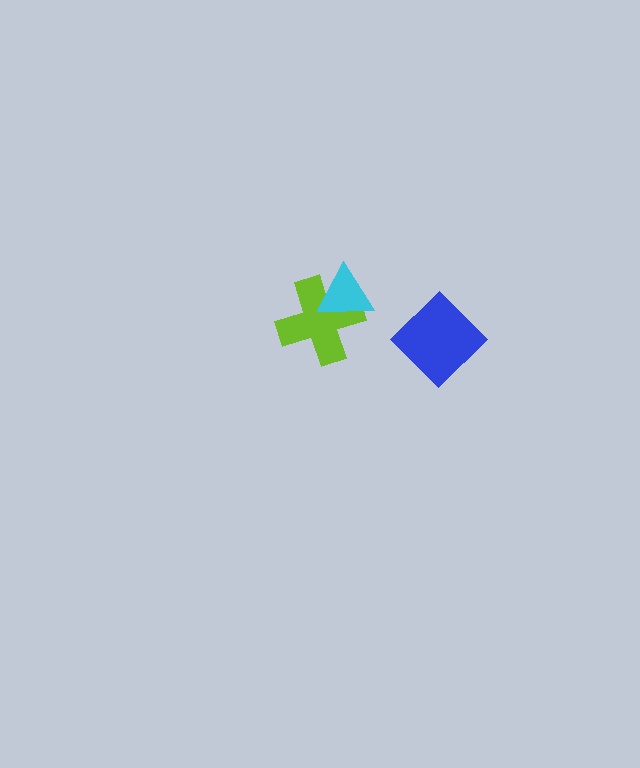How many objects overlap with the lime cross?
1 object overlaps with the lime cross.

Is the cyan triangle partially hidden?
No, no other shape covers it.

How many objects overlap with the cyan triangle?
1 object overlaps with the cyan triangle.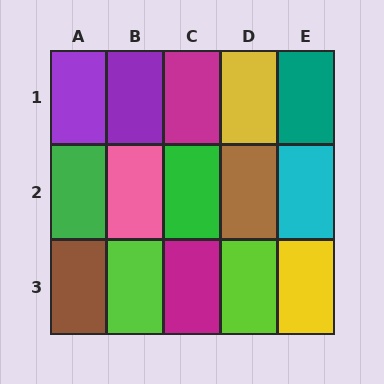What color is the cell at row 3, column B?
Lime.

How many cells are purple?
2 cells are purple.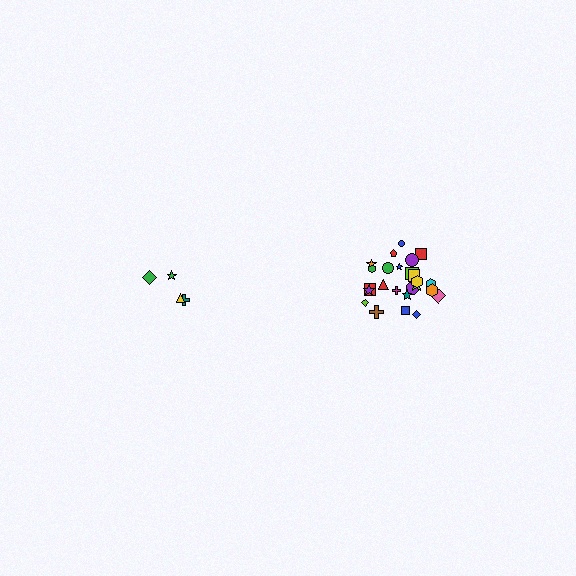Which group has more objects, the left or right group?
The right group.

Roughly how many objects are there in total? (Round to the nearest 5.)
Roughly 30 objects in total.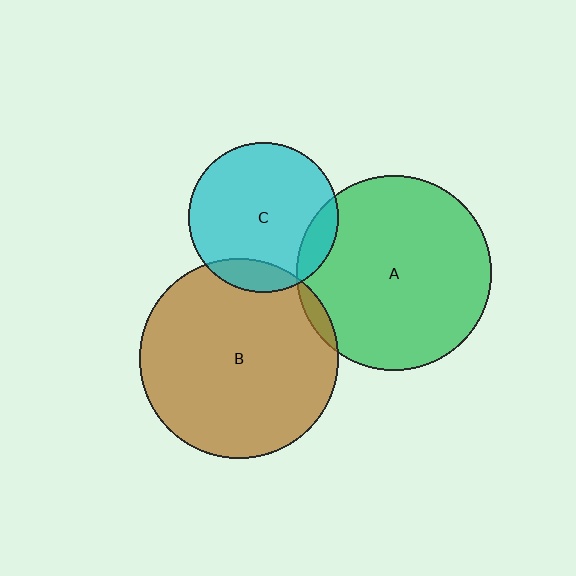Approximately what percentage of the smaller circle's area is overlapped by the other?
Approximately 10%.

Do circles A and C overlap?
Yes.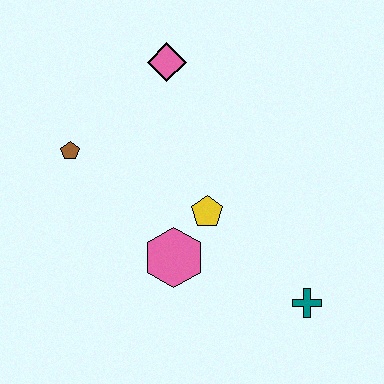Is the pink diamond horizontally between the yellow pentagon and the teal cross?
No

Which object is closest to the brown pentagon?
The pink diamond is closest to the brown pentagon.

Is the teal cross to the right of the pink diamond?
Yes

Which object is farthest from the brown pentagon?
The teal cross is farthest from the brown pentagon.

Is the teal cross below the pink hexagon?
Yes